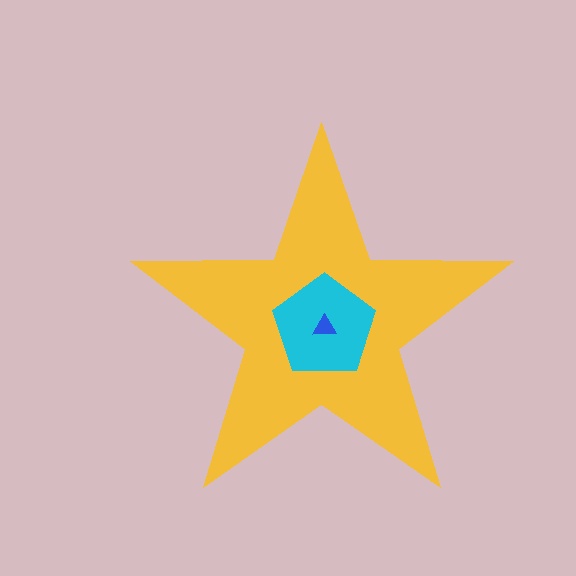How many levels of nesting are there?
3.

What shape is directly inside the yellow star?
The cyan pentagon.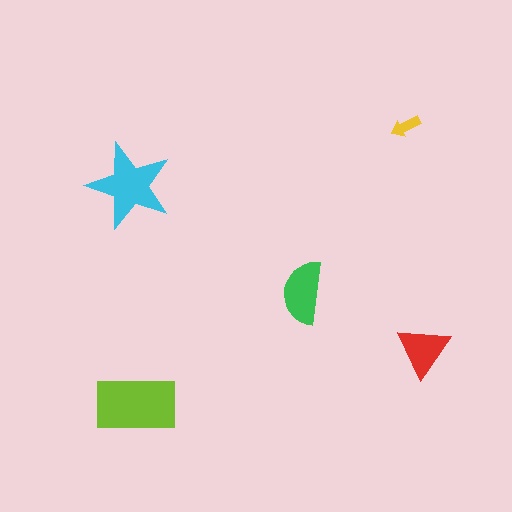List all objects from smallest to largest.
The yellow arrow, the red triangle, the green semicircle, the cyan star, the lime rectangle.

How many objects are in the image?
There are 5 objects in the image.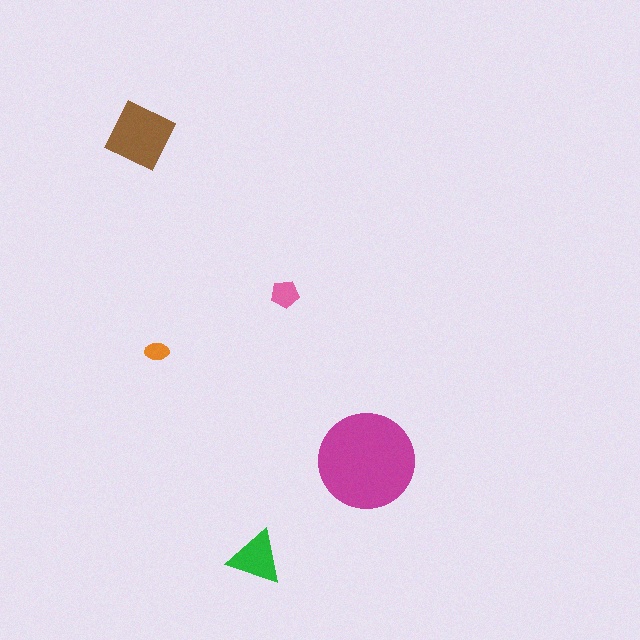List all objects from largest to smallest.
The magenta circle, the brown square, the green triangle, the pink pentagon, the orange ellipse.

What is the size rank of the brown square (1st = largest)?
2nd.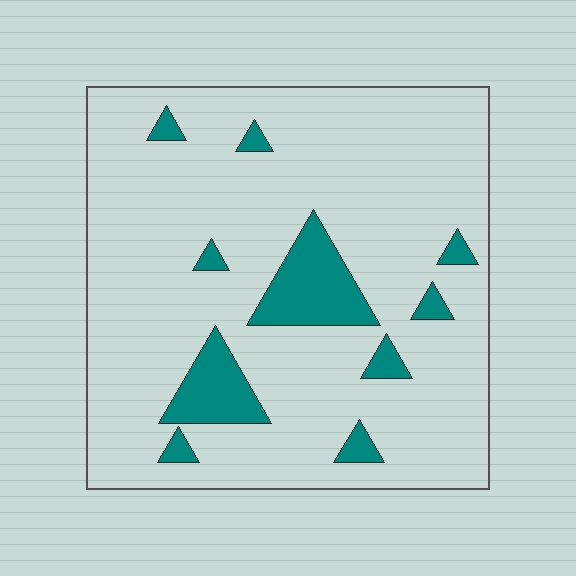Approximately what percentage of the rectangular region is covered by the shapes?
Approximately 15%.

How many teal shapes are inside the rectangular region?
10.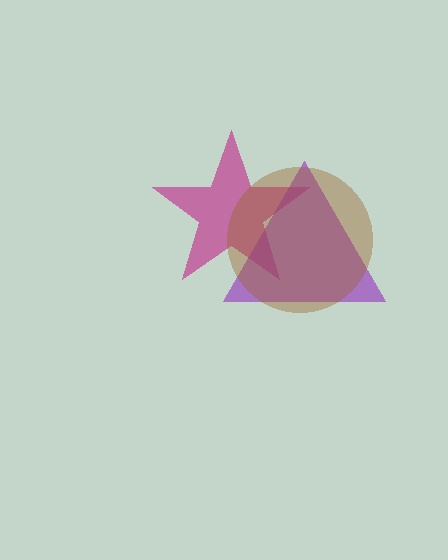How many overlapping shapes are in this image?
There are 3 overlapping shapes in the image.